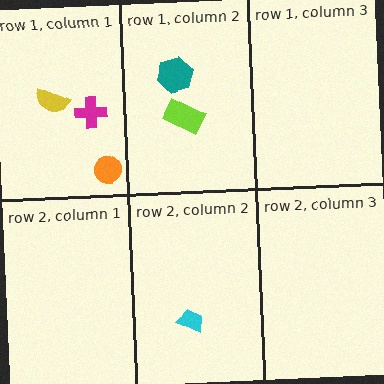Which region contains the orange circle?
The row 1, column 1 region.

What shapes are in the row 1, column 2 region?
The teal hexagon, the lime rectangle.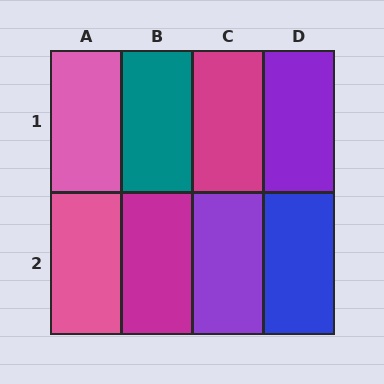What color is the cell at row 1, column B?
Teal.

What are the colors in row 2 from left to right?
Pink, magenta, purple, blue.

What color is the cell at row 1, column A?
Pink.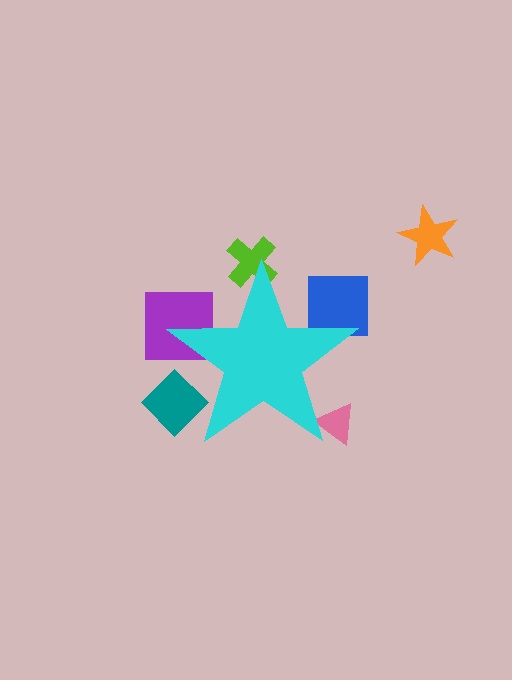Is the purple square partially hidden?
Yes, the purple square is partially hidden behind the cyan star.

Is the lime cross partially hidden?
Yes, the lime cross is partially hidden behind the cyan star.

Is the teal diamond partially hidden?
Yes, the teal diamond is partially hidden behind the cyan star.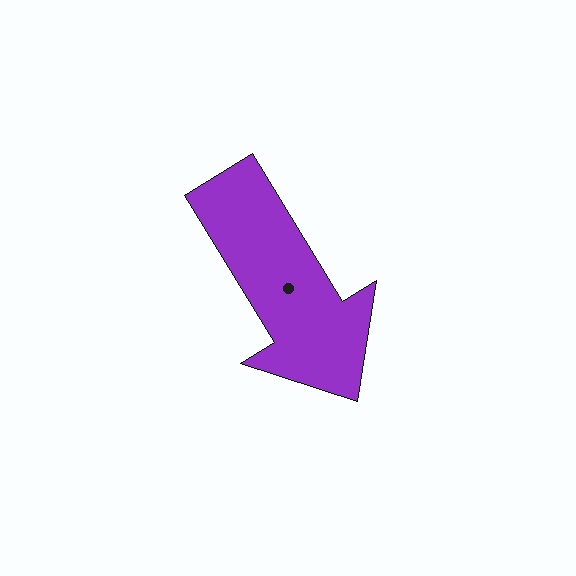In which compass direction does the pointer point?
Southeast.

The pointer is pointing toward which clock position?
Roughly 5 o'clock.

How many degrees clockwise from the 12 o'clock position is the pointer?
Approximately 149 degrees.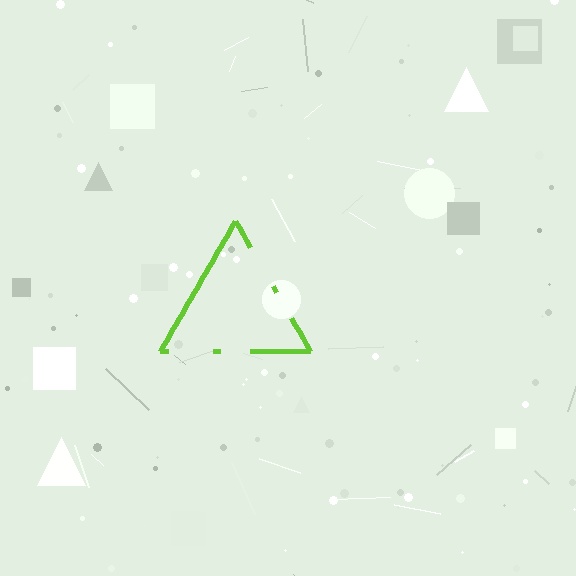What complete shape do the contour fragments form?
The contour fragments form a triangle.